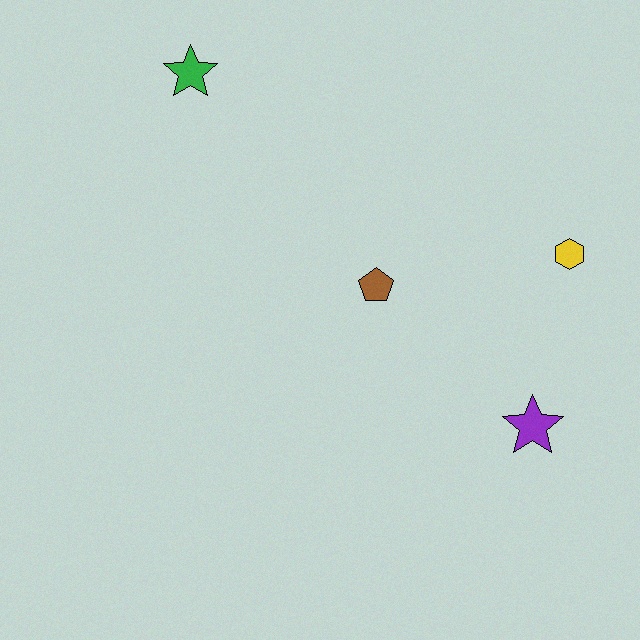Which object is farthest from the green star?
The purple star is farthest from the green star.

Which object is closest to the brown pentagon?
The yellow hexagon is closest to the brown pentagon.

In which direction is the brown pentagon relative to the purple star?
The brown pentagon is to the left of the purple star.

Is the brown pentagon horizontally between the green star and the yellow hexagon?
Yes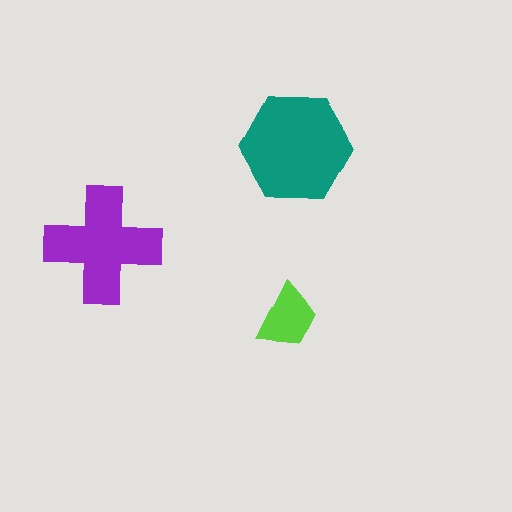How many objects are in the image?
There are 3 objects in the image.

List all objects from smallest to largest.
The lime trapezoid, the purple cross, the teal hexagon.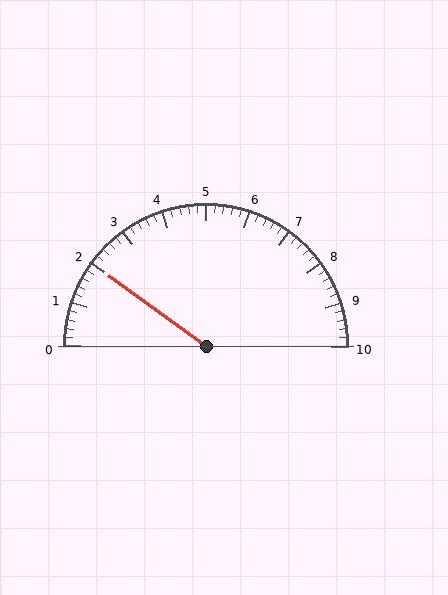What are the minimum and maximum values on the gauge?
The gauge ranges from 0 to 10.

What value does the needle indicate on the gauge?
The needle indicates approximately 2.0.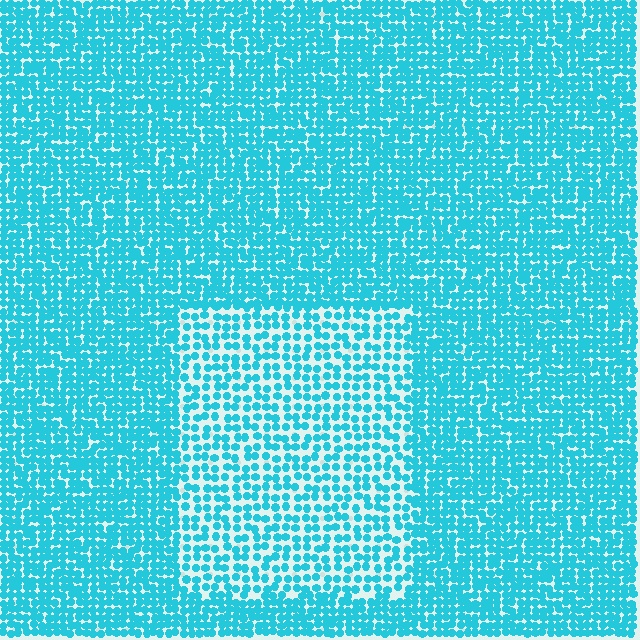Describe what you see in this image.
The image contains small cyan elements arranged at two different densities. A rectangle-shaped region is visible where the elements are less densely packed than the surrounding area.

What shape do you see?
I see a rectangle.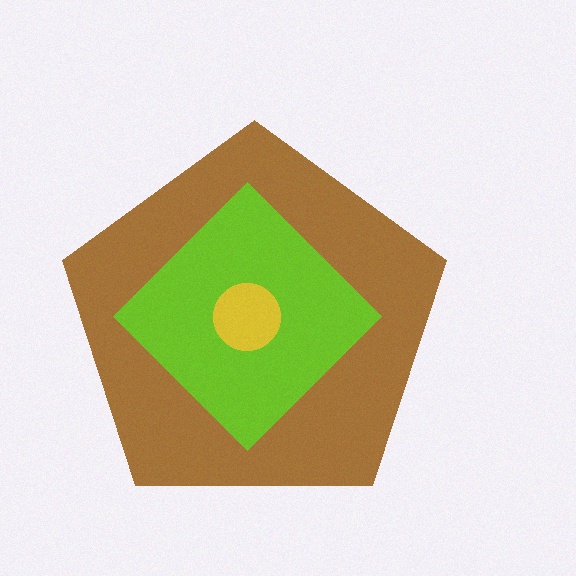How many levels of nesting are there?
3.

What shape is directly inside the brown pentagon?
The lime diamond.